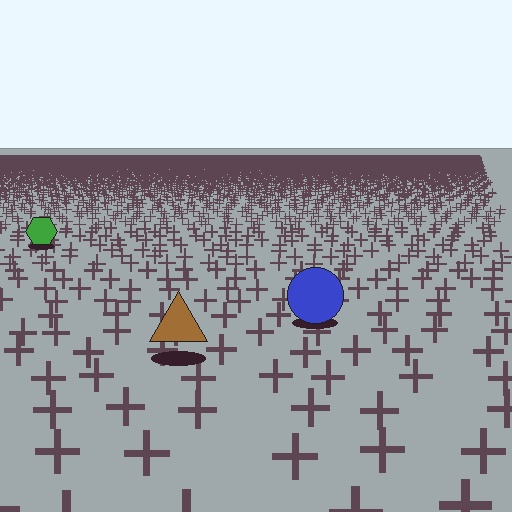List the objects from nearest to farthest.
From nearest to farthest: the brown triangle, the blue circle, the green hexagon.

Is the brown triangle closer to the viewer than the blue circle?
Yes. The brown triangle is closer — you can tell from the texture gradient: the ground texture is coarser near it.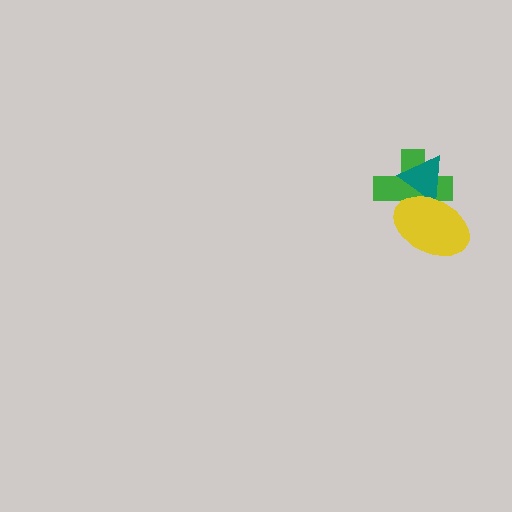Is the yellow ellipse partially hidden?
No, no other shape covers it.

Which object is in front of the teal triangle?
The yellow ellipse is in front of the teal triangle.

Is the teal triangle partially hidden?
Yes, it is partially covered by another shape.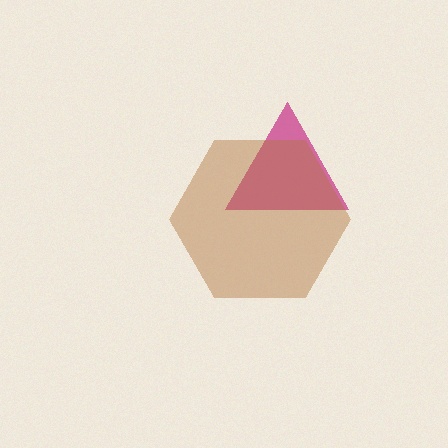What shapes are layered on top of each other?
The layered shapes are: a magenta triangle, a brown hexagon.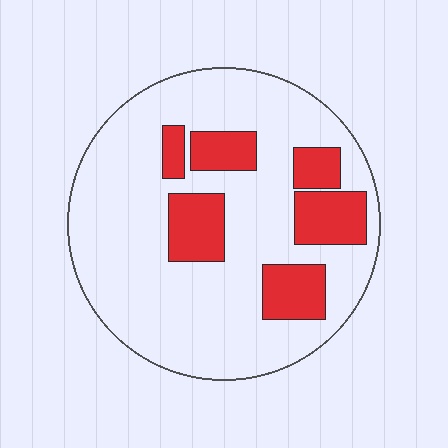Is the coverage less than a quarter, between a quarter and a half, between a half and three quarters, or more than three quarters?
Less than a quarter.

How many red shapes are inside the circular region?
6.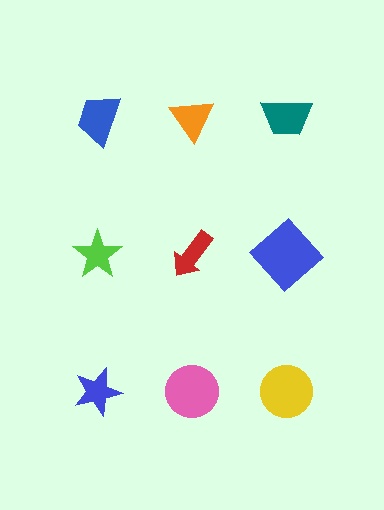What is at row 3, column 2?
A pink circle.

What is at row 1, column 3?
A teal trapezoid.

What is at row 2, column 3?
A blue diamond.